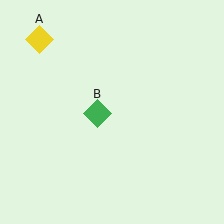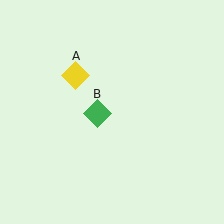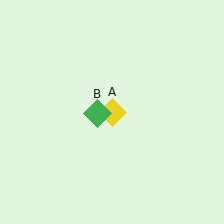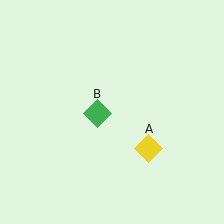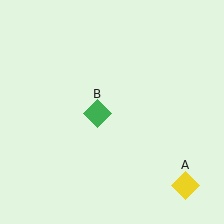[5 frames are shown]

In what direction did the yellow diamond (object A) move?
The yellow diamond (object A) moved down and to the right.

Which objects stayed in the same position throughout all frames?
Green diamond (object B) remained stationary.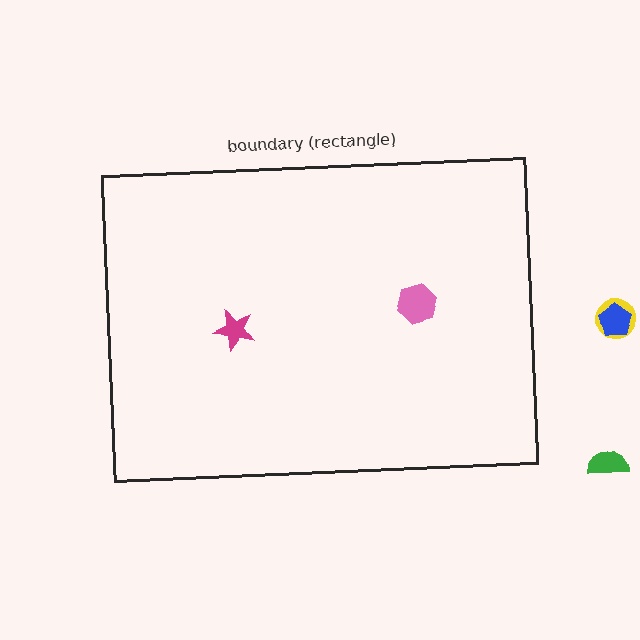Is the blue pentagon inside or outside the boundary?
Outside.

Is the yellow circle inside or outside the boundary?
Outside.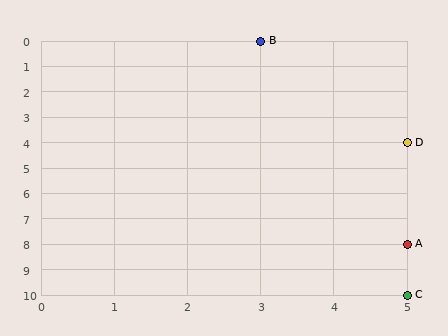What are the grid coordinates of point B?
Point B is at grid coordinates (3, 0).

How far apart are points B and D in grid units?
Points B and D are 2 columns and 4 rows apart (about 4.5 grid units diagonally).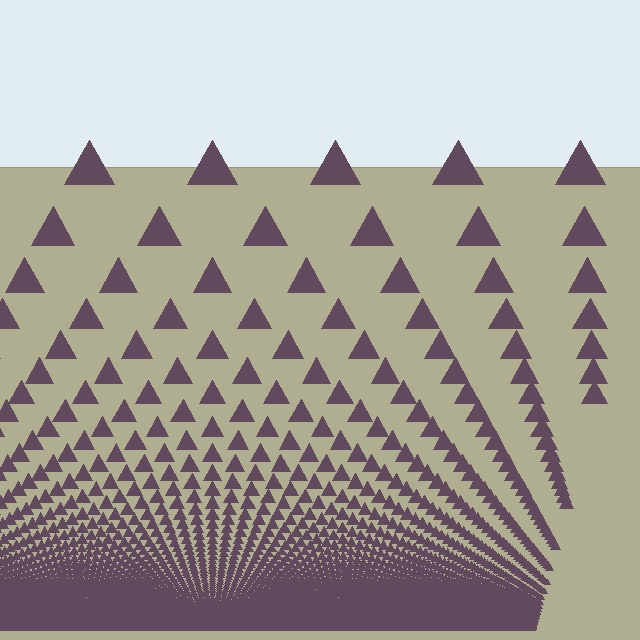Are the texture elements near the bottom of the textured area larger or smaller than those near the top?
Smaller. The gradient is inverted — elements near the bottom are smaller and denser.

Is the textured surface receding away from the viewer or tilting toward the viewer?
The surface appears to tilt toward the viewer. Texture elements get larger and sparser toward the top.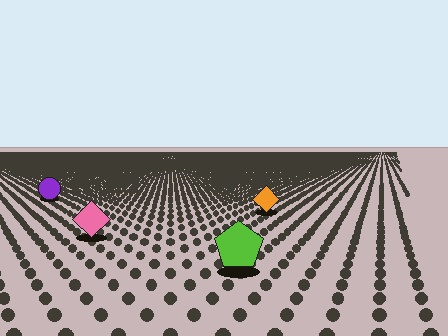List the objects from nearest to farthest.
From nearest to farthest: the lime pentagon, the pink diamond, the orange diamond, the purple circle.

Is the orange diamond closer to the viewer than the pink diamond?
No. The pink diamond is closer — you can tell from the texture gradient: the ground texture is coarser near it.